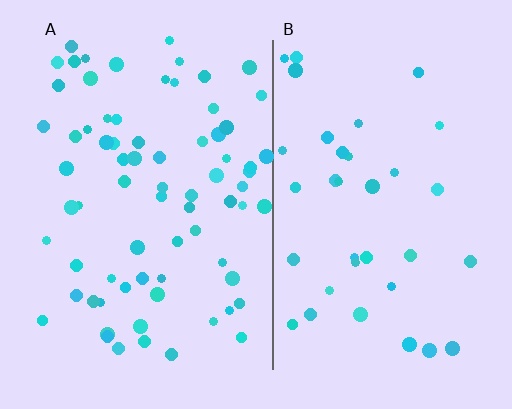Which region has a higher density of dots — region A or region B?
A (the left).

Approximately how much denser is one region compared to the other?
Approximately 2.1× — region A over region B.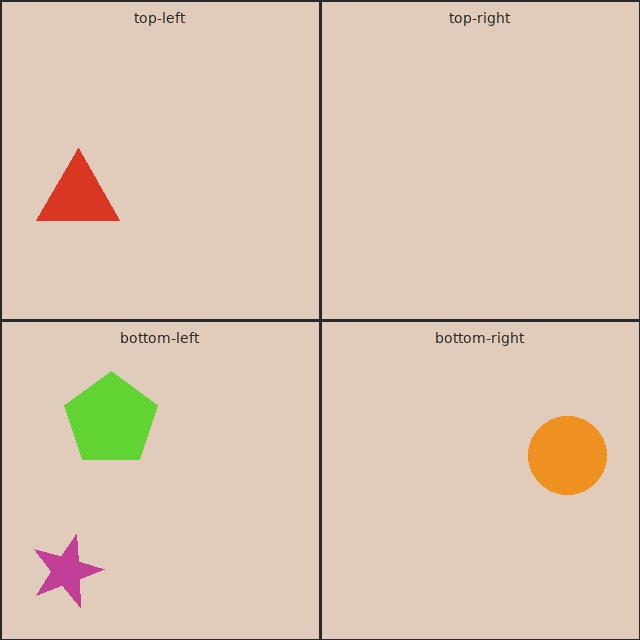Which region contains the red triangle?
The top-left region.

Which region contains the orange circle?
The bottom-right region.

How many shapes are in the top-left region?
1.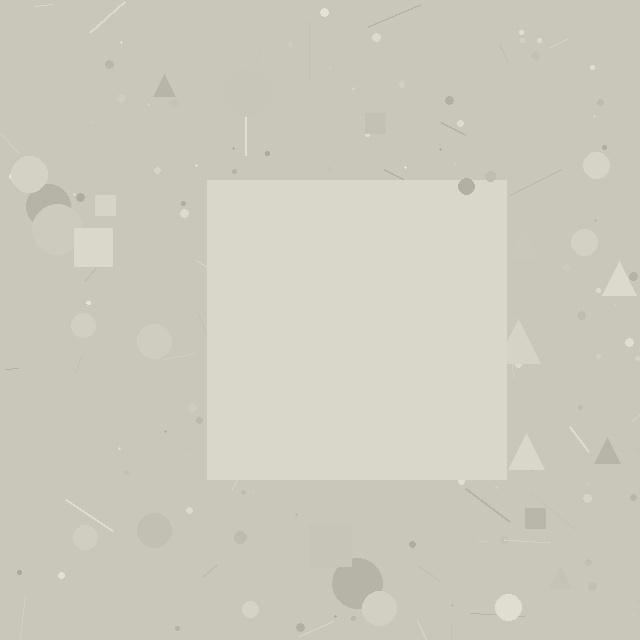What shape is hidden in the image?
A square is hidden in the image.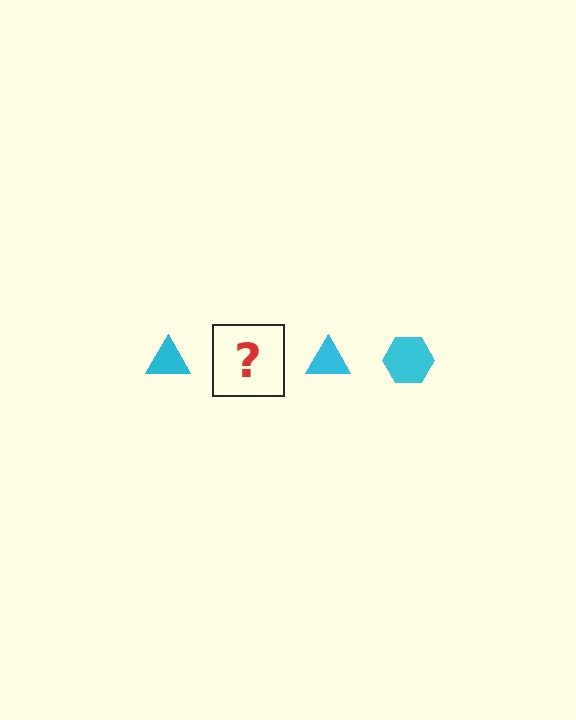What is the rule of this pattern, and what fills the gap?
The rule is that the pattern cycles through triangle, hexagon shapes in cyan. The gap should be filled with a cyan hexagon.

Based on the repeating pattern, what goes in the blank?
The blank should be a cyan hexagon.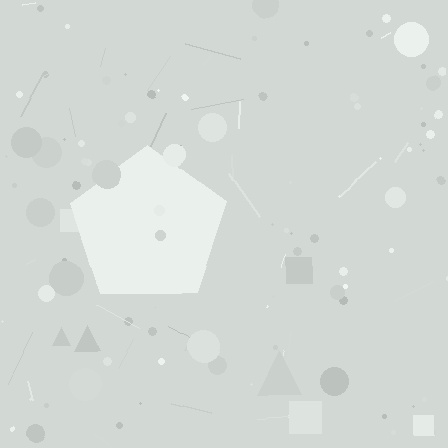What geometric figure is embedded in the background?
A pentagon is embedded in the background.